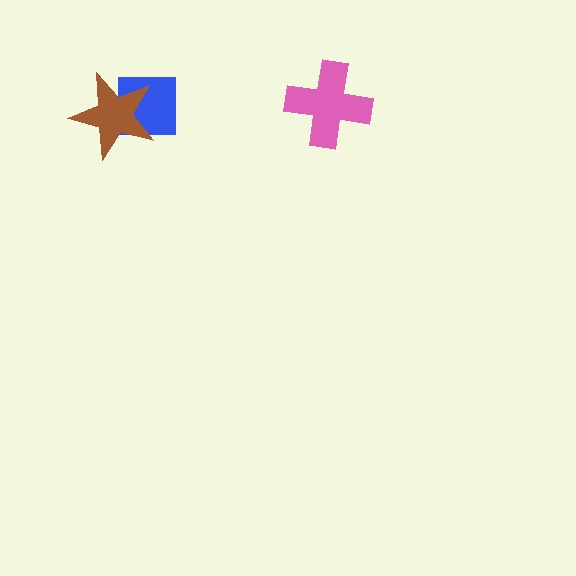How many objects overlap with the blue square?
1 object overlaps with the blue square.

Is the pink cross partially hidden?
No, no other shape covers it.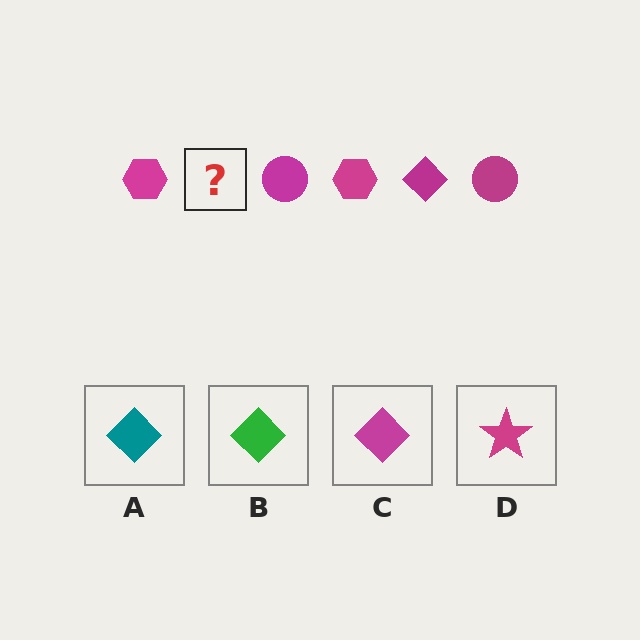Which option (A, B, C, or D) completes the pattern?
C.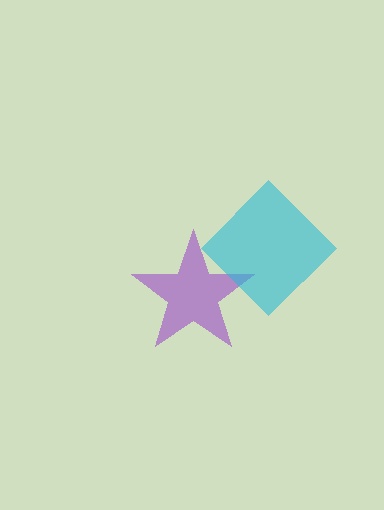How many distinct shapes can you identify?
There are 2 distinct shapes: a purple star, a cyan diamond.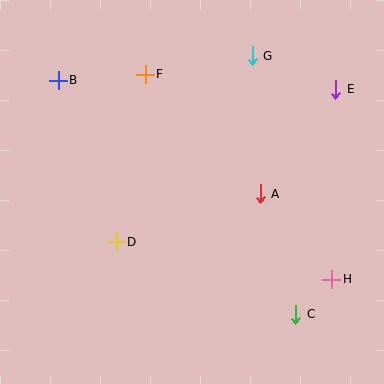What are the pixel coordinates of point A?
Point A is at (260, 194).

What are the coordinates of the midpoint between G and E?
The midpoint between G and E is at (294, 73).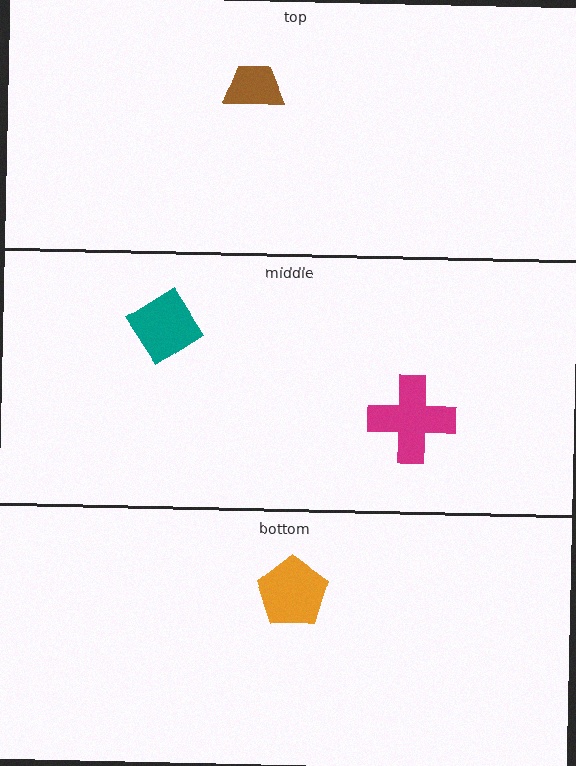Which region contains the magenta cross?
The middle region.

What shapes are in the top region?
The brown trapezoid.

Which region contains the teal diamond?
The middle region.